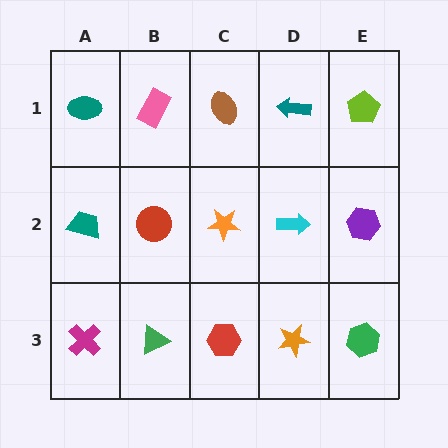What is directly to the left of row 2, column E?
A cyan arrow.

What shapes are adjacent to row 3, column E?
A purple hexagon (row 2, column E), an orange star (row 3, column D).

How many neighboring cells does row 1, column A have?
2.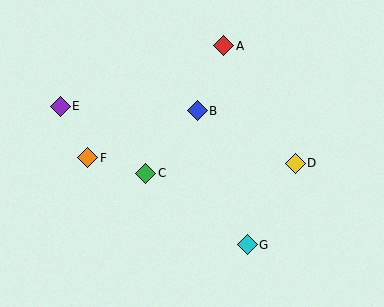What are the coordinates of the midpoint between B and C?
The midpoint between B and C is at (172, 142).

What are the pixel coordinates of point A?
Point A is at (224, 46).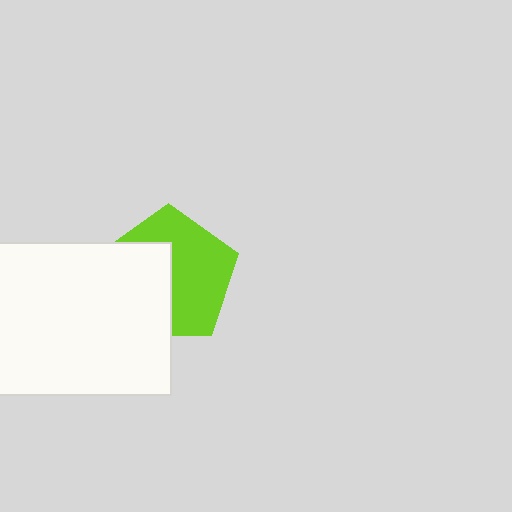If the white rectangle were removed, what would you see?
You would see the complete lime pentagon.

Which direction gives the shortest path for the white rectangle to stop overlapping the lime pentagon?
Moving left gives the shortest separation.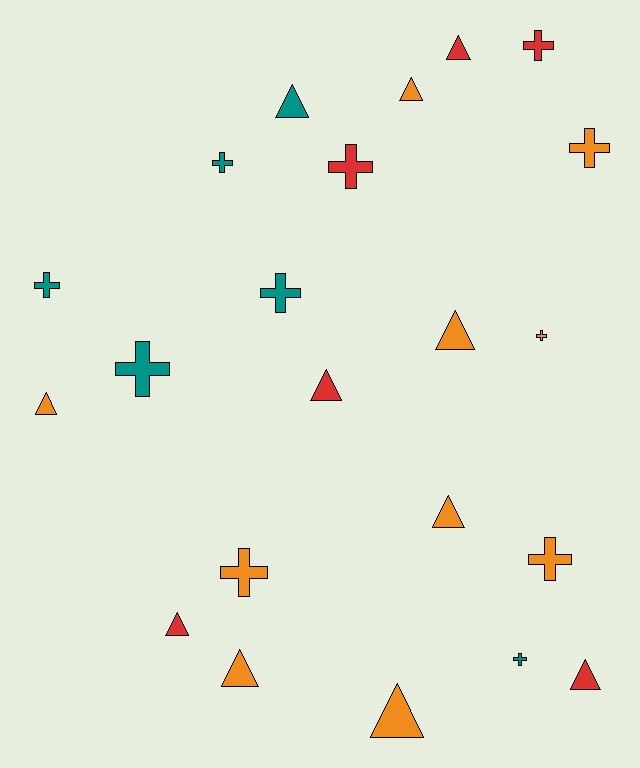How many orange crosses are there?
There are 4 orange crosses.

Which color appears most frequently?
Orange, with 10 objects.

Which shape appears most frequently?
Cross, with 11 objects.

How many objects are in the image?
There are 22 objects.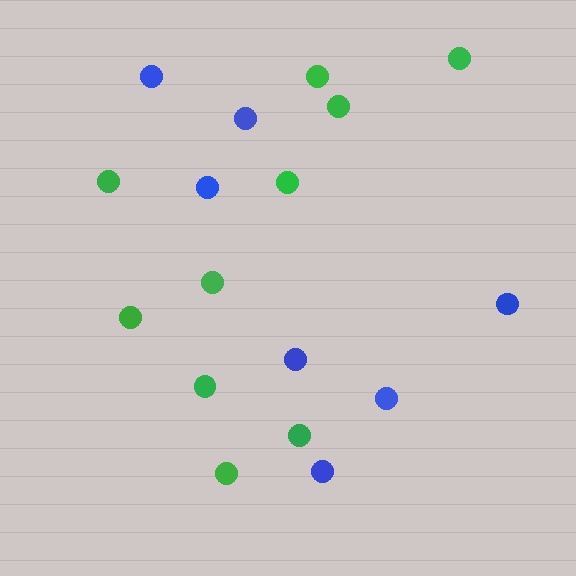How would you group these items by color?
There are 2 groups: one group of blue circles (7) and one group of green circles (10).